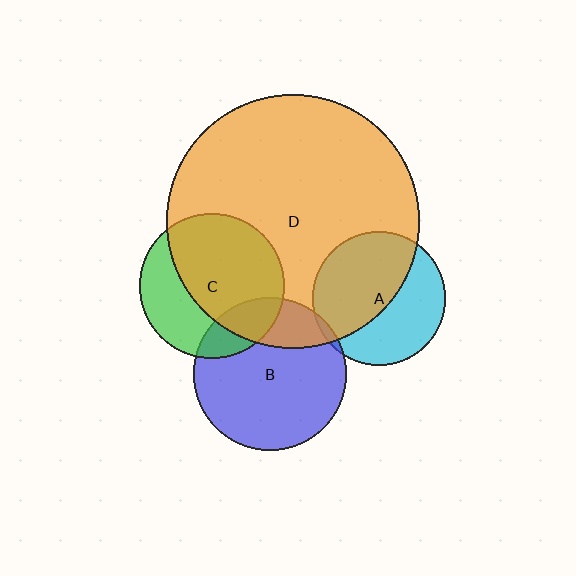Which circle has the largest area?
Circle D (orange).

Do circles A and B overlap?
Yes.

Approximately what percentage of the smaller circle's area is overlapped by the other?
Approximately 5%.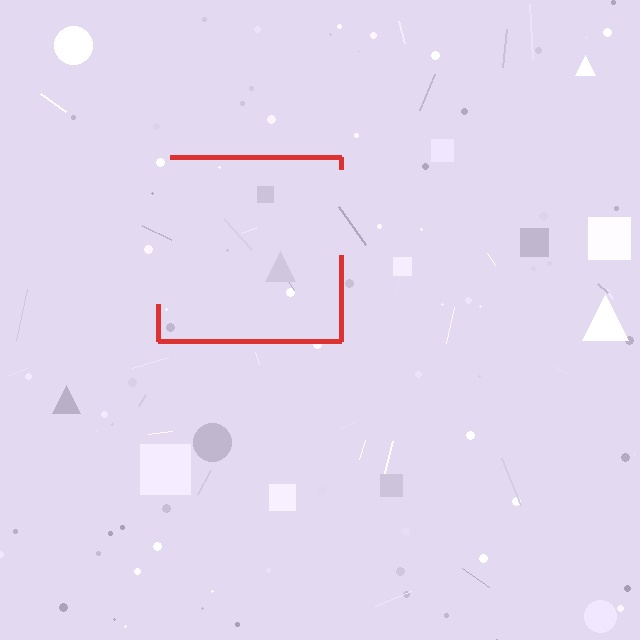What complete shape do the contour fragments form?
The contour fragments form a square.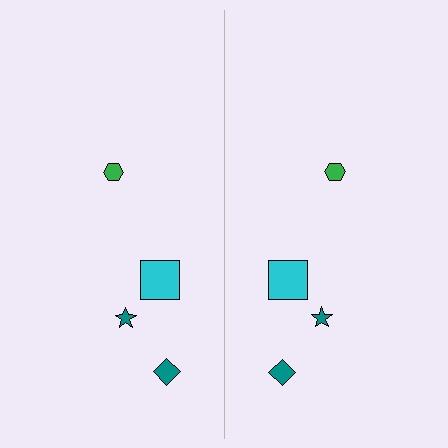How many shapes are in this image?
There are 8 shapes in this image.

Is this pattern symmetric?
Yes, this pattern has bilateral (reflection) symmetry.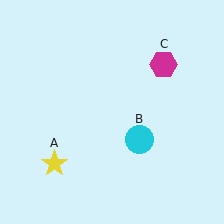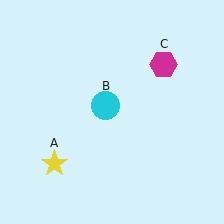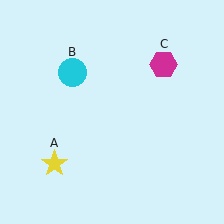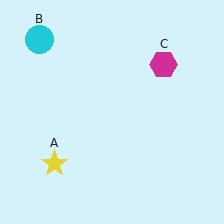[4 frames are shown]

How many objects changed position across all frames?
1 object changed position: cyan circle (object B).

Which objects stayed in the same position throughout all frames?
Yellow star (object A) and magenta hexagon (object C) remained stationary.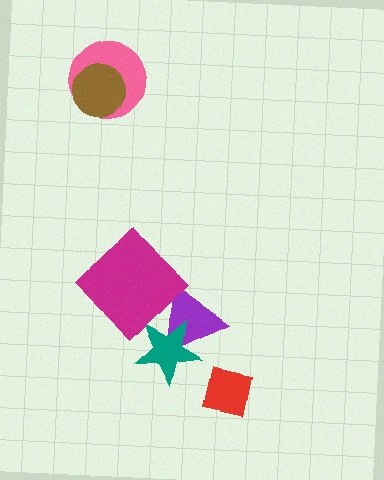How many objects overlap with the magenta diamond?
1 object overlaps with the magenta diamond.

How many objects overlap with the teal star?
1 object overlaps with the teal star.